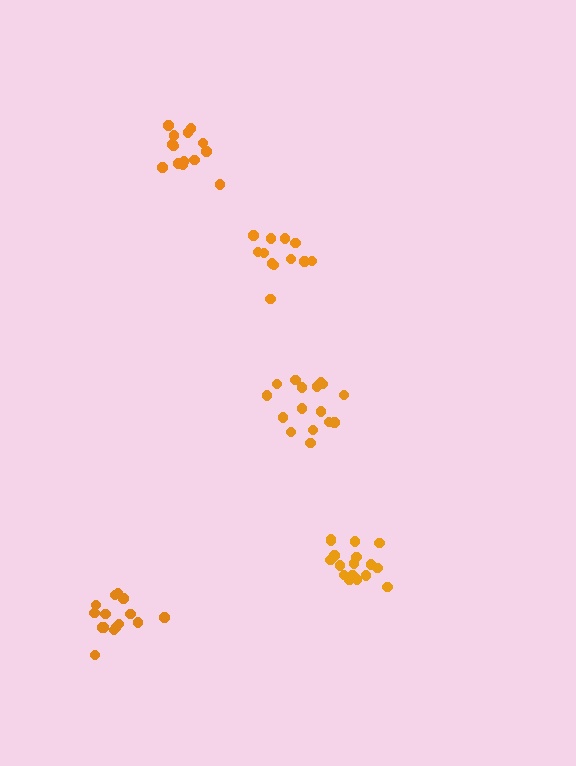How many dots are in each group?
Group 1: 14 dots, Group 2: 12 dots, Group 3: 16 dots, Group 4: 17 dots, Group 5: 17 dots (76 total).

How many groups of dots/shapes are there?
There are 5 groups.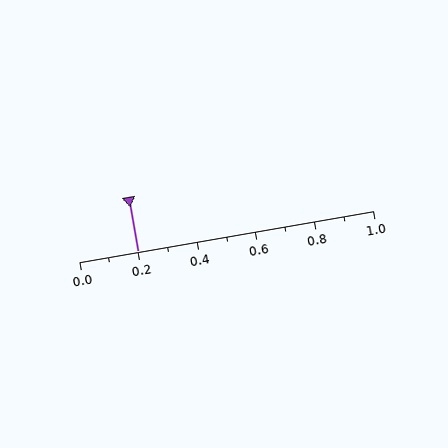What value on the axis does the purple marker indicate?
The marker indicates approximately 0.2.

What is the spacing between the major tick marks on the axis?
The major ticks are spaced 0.2 apart.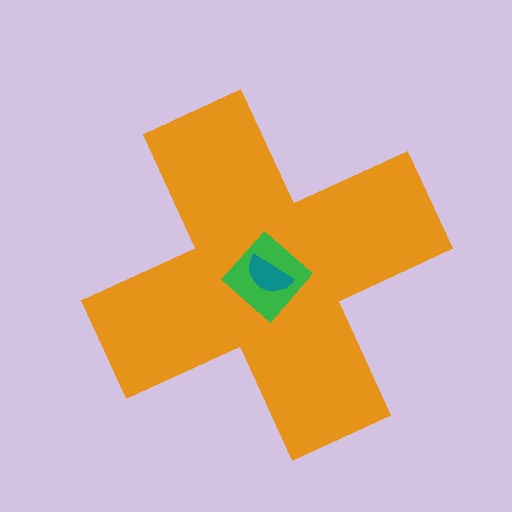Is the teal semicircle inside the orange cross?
Yes.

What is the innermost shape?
The teal semicircle.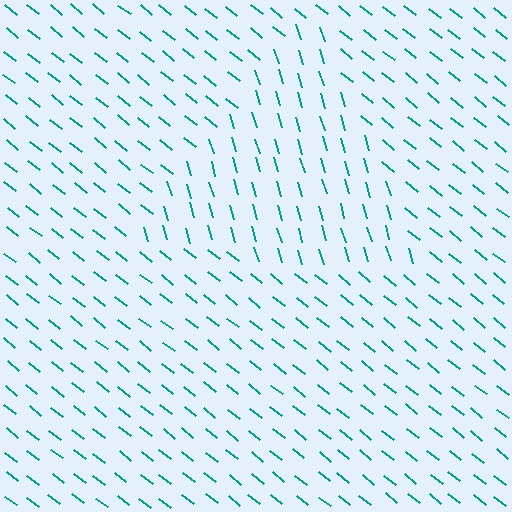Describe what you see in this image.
The image is filled with small teal line segments. A triangle region in the image has lines oriented differently from the surrounding lines, creating a visible texture boundary.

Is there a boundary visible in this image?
Yes, there is a texture boundary formed by a change in line orientation.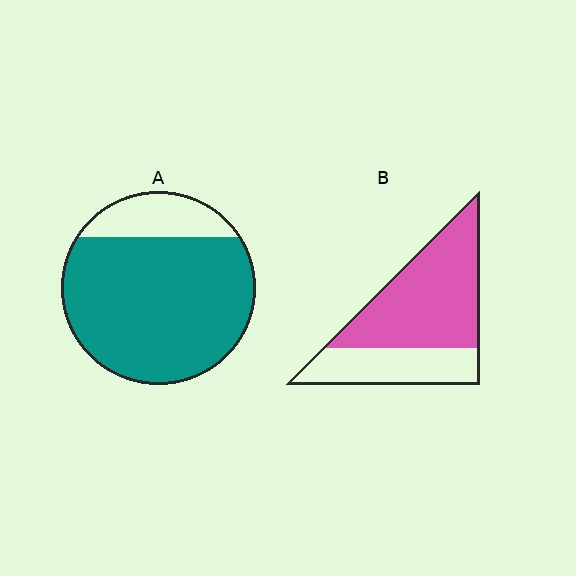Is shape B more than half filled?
Yes.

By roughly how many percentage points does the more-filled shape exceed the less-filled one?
By roughly 15 percentage points (A over B).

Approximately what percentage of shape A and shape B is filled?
A is approximately 80% and B is approximately 65%.